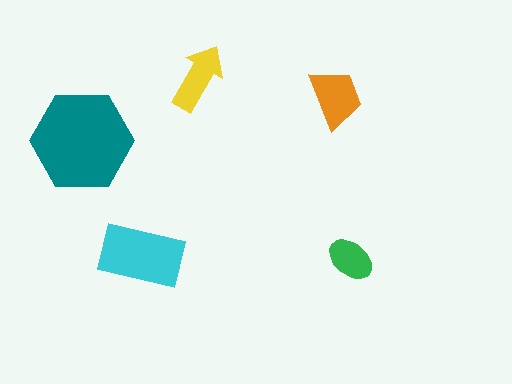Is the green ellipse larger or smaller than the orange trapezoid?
Smaller.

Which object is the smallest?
The green ellipse.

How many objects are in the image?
There are 5 objects in the image.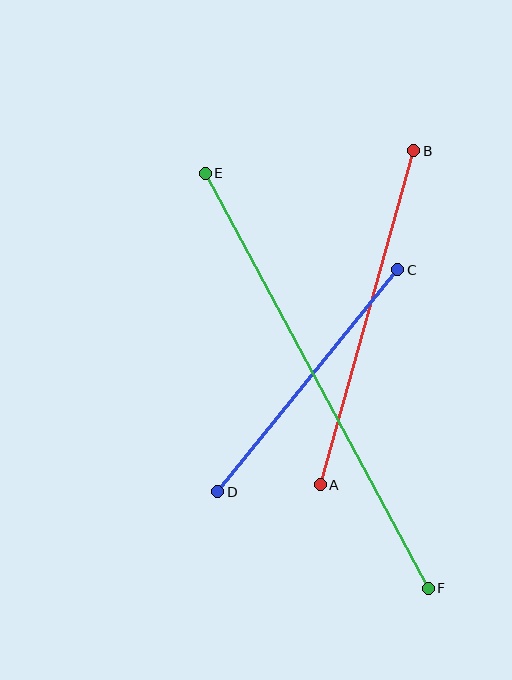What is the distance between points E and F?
The distance is approximately 471 pixels.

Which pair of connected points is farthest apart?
Points E and F are farthest apart.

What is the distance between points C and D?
The distance is approximately 286 pixels.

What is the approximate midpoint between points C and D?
The midpoint is at approximately (308, 381) pixels.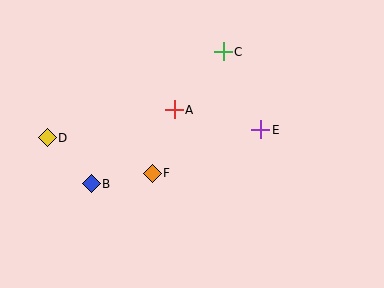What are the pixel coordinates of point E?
Point E is at (261, 130).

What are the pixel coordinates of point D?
Point D is at (47, 138).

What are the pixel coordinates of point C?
Point C is at (223, 52).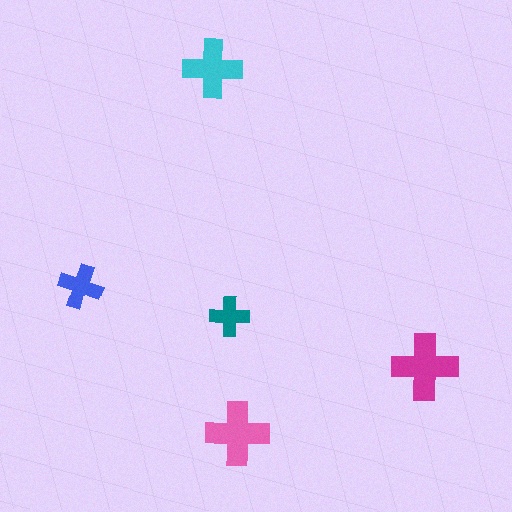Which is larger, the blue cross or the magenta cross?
The magenta one.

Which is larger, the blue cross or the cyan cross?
The cyan one.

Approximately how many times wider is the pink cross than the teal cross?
About 1.5 times wider.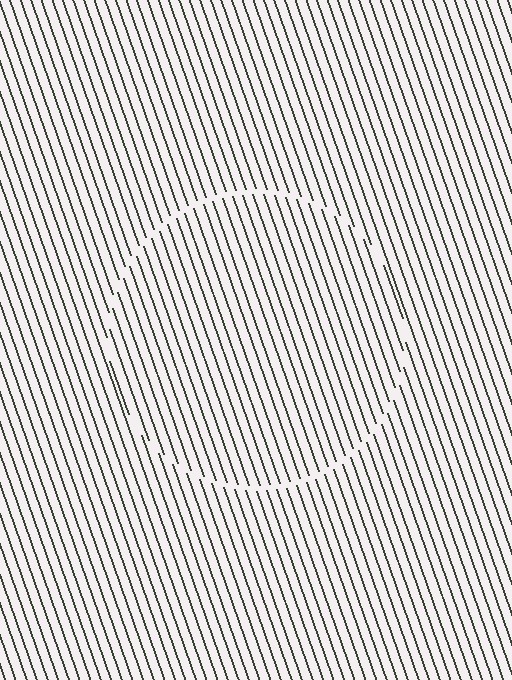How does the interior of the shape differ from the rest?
The interior of the shape contains the same grating, shifted by half a period — the contour is defined by the phase discontinuity where line-ends from the inner and outer gratings abut.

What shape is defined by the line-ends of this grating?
An illusory circle. The interior of the shape contains the same grating, shifted by half a period — the contour is defined by the phase discontinuity where line-ends from the inner and outer gratings abut.